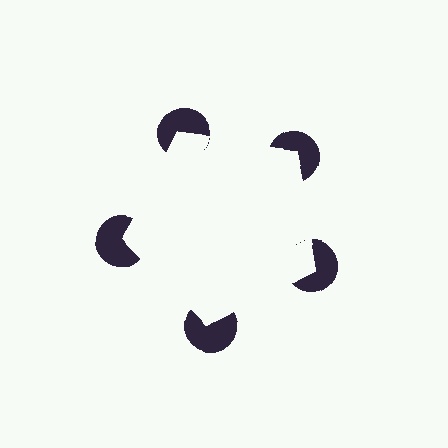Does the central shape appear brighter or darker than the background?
It typically appears slightly brighter than the background, even though no actual brightness change is drawn.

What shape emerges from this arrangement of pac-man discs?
An illusory pentagon — its edges are inferred from the aligned wedge cuts in the pac-man discs, not physically drawn.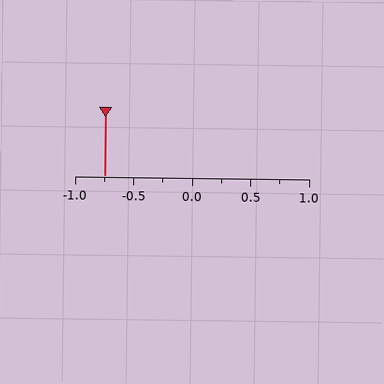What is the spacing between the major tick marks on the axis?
The major ticks are spaced 0.5 apart.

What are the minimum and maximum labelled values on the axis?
The axis runs from -1.0 to 1.0.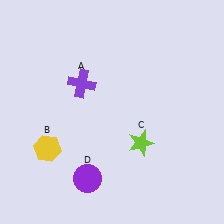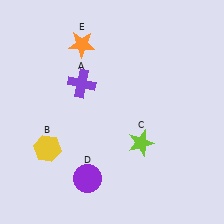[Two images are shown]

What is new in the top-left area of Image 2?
An orange star (E) was added in the top-left area of Image 2.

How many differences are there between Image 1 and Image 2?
There is 1 difference between the two images.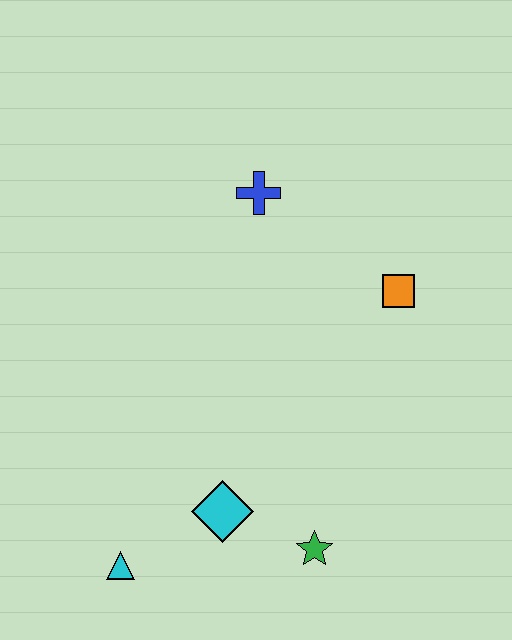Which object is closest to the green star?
The cyan diamond is closest to the green star.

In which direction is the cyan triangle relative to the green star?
The cyan triangle is to the left of the green star.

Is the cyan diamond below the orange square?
Yes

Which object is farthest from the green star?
The blue cross is farthest from the green star.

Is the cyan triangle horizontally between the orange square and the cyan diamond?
No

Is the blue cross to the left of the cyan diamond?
No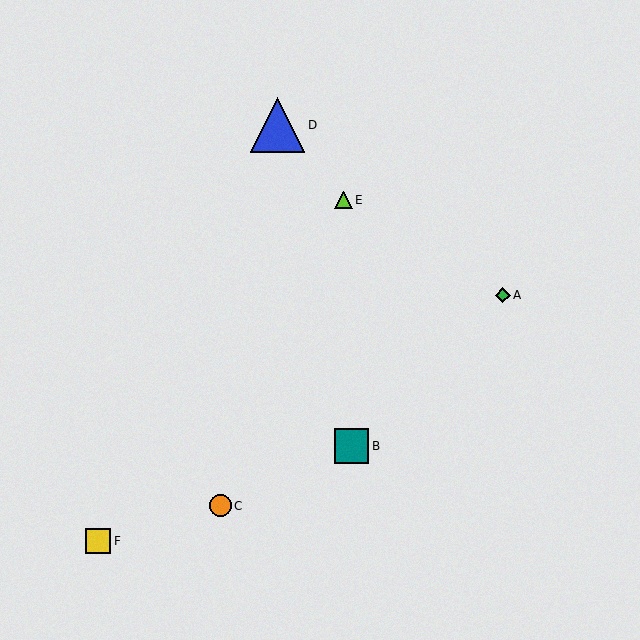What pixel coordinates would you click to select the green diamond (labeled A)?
Click at (503, 295) to select the green diamond A.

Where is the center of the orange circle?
The center of the orange circle is at (221, 506).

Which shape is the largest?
The blue triangle (labeled D) is the largest.